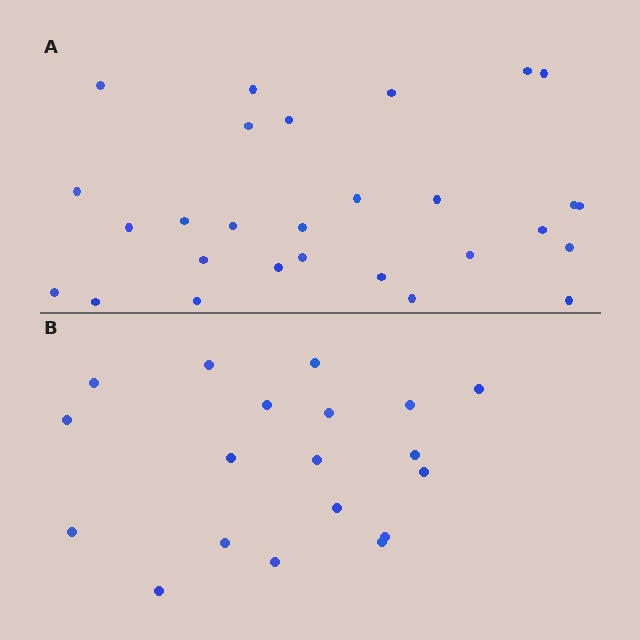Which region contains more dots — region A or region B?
Region A (the top region) has more dots.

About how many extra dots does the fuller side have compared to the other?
Region A has roughly 8 or so more dots than region B.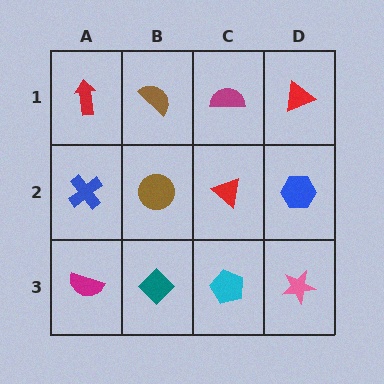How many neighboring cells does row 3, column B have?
3.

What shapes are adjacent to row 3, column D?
A blue hexagon (row 2, column D), a cyan pentagon (row 3, column C).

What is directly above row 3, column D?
A blue hexagon.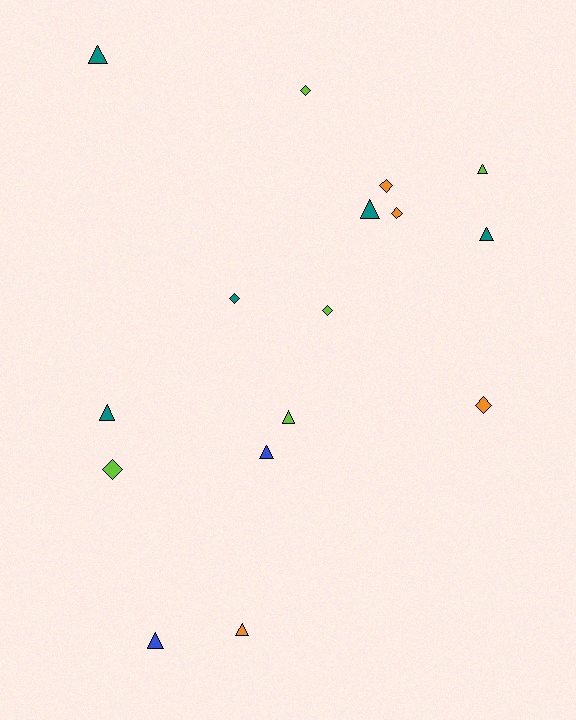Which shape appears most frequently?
Triangle, with 9 objects.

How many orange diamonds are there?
There are 3 orange diamonds.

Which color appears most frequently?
Lime, with 5 objects.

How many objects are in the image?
There are 16 objects.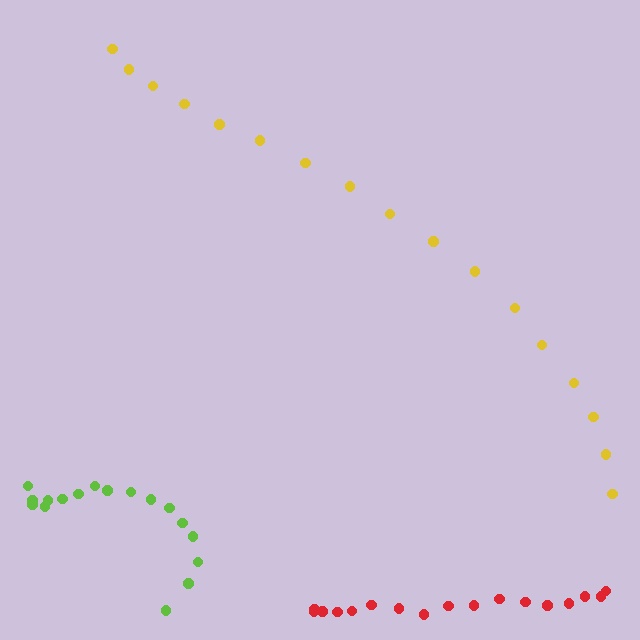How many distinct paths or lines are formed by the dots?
There are 3 distinct paths.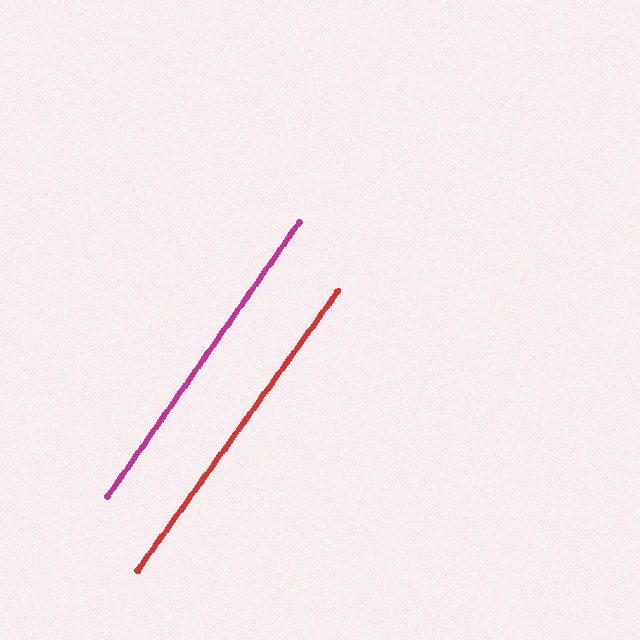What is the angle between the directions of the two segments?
Approximately 1 degree.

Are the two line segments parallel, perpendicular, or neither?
Parallel — their directions differ by only 0.7°.